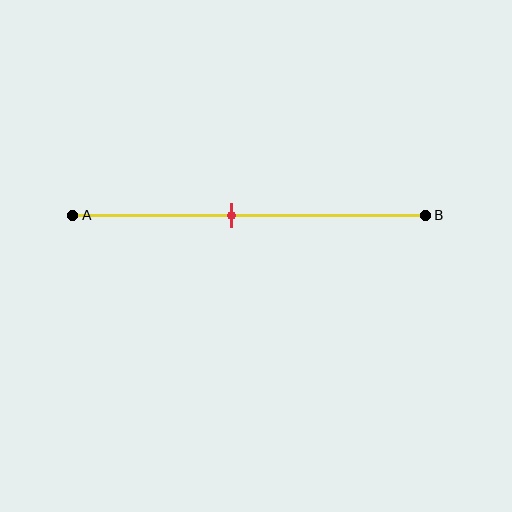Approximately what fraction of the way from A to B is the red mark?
The red mark is approximately 45% of the way from A to B.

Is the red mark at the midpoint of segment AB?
No, the mark is at about 45% from A, not at the 50% midpoint.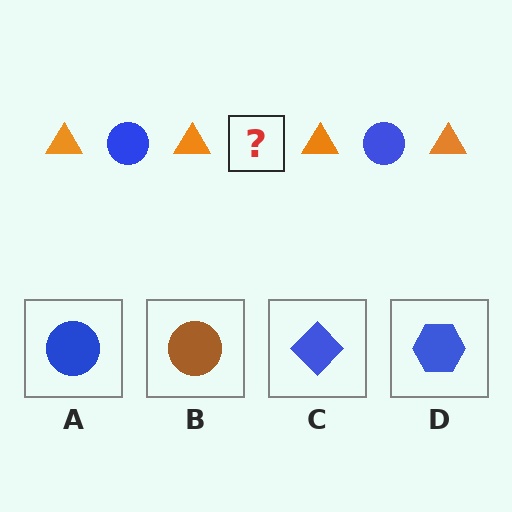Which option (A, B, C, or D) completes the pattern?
A.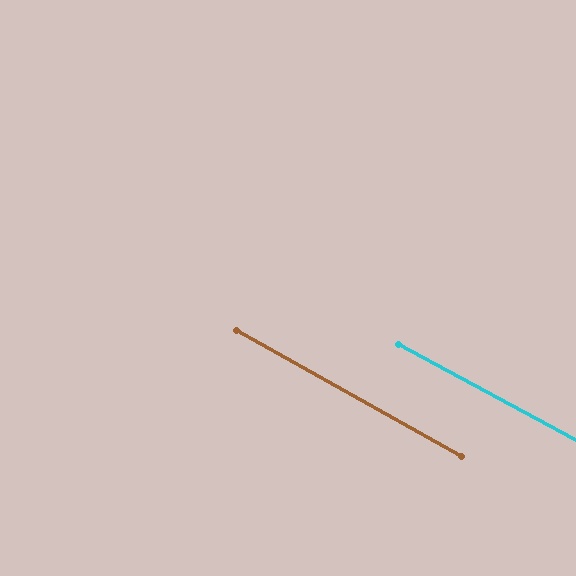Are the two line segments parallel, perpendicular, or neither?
Parallel — their directions differ by only 1.0°.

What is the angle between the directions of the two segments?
Approximately 1 degree.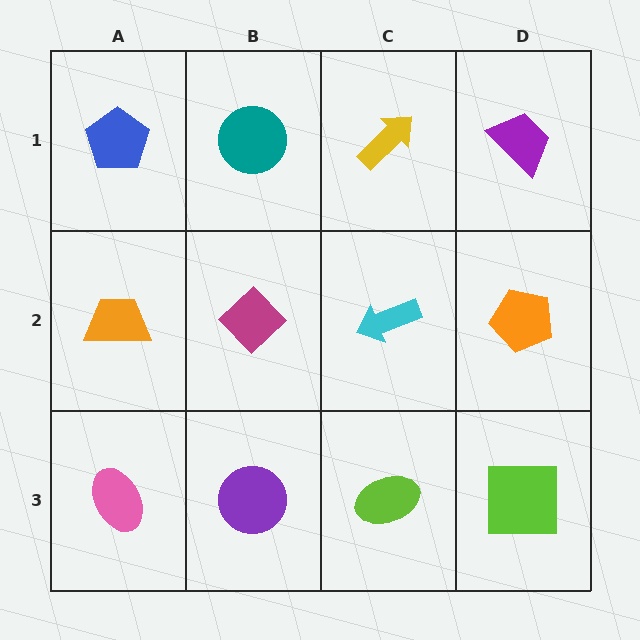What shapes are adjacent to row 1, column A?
An orange trapezoid (row 2, column A), a teal circle (row 1, column B).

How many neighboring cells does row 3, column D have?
2.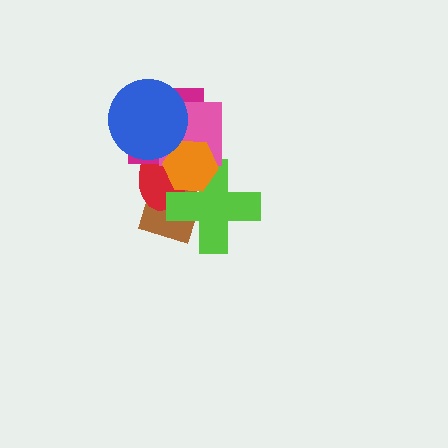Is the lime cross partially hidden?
Yes, it is partially covered by another shape.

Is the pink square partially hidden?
Yes, it is partially covered by another shape.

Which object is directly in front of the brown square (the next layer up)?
The red ellipse is directly in front of the brown square.